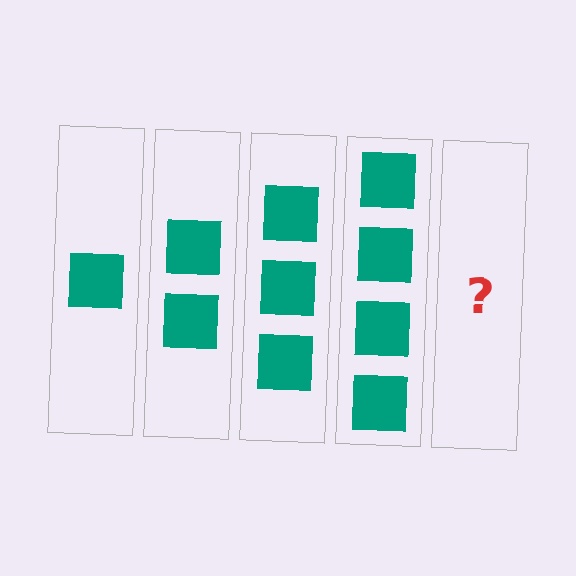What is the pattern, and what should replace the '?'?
The pattern is that each step adds one more square. The '?' should be 5 squares.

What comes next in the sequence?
The next element should be 5 squares.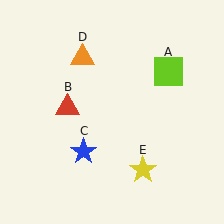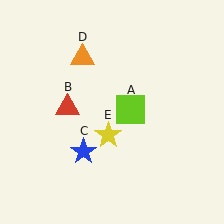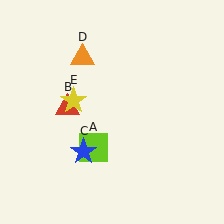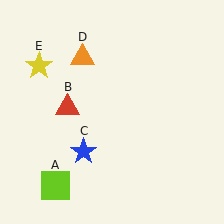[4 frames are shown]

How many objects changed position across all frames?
2 objects changed position: lime square (object A), yellow star (object E).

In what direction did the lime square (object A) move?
The lime square (object A) moved down and to the left.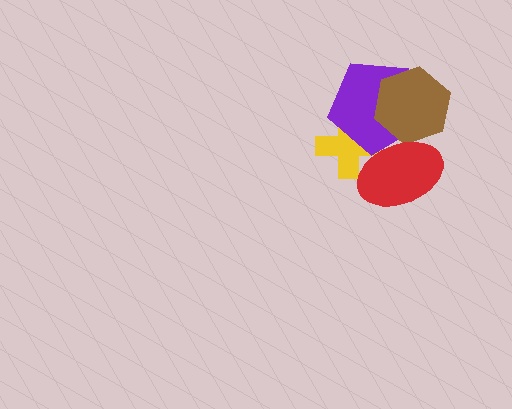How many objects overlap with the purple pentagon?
3 objects overlap with the purple pentagon.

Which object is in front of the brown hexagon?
The red ellipse is in front of the brown hexagon.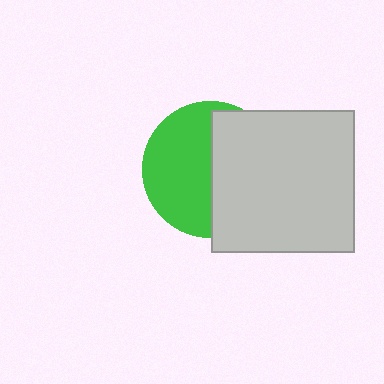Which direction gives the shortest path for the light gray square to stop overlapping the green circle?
Moving right gives the shortest separation.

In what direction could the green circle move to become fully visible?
The green circle could move left. That would shift it out from behind the light gray square entirely.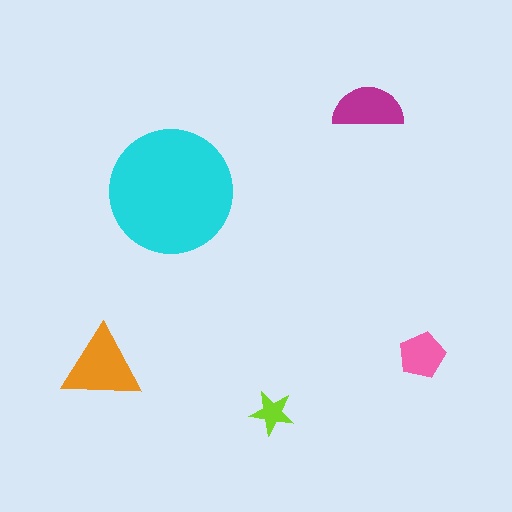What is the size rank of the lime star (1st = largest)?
5th.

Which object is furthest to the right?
The pink pentagon is rightmost.